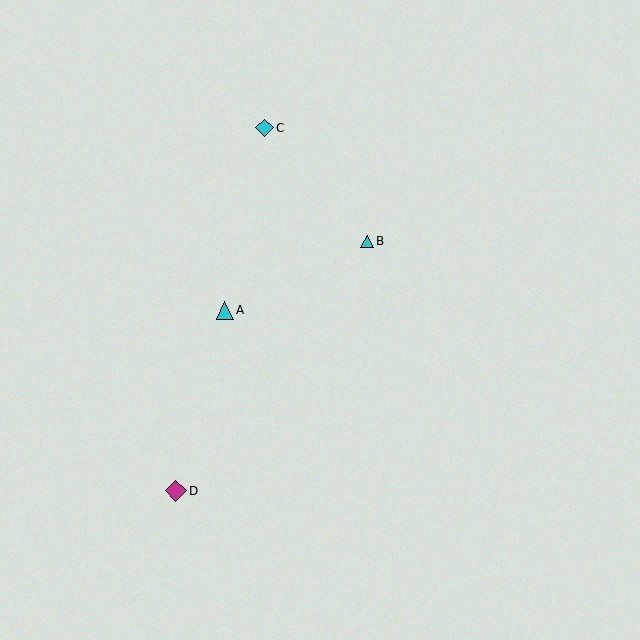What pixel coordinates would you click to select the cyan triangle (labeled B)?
Click at (367, 241) to select the cyan triangle B.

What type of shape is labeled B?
Shape B is a cyan triangle.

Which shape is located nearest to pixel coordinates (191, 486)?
The magenta diamond (labeled D) at (176, 491) is nearest to that location.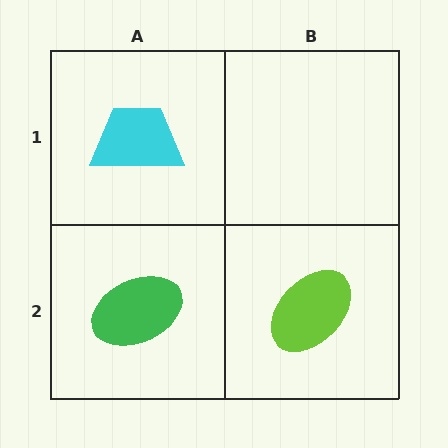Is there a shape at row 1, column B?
No, that cell is empty.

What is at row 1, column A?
A cyan trapezoid.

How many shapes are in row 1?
1 shape.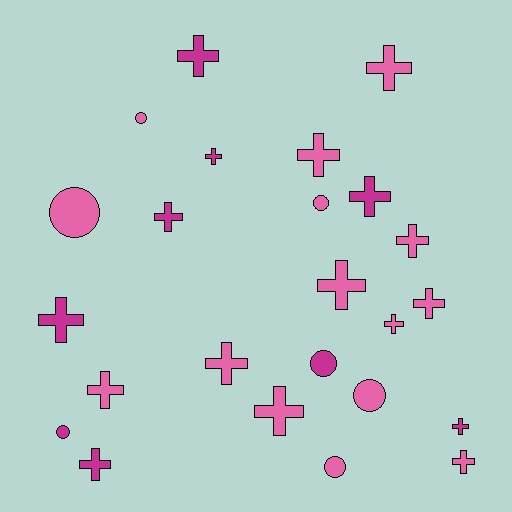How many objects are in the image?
There are 24 objects.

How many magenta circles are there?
There are 2 magenta circles.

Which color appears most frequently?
Pink, with 15 objects.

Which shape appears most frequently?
Cross, with 17 objects.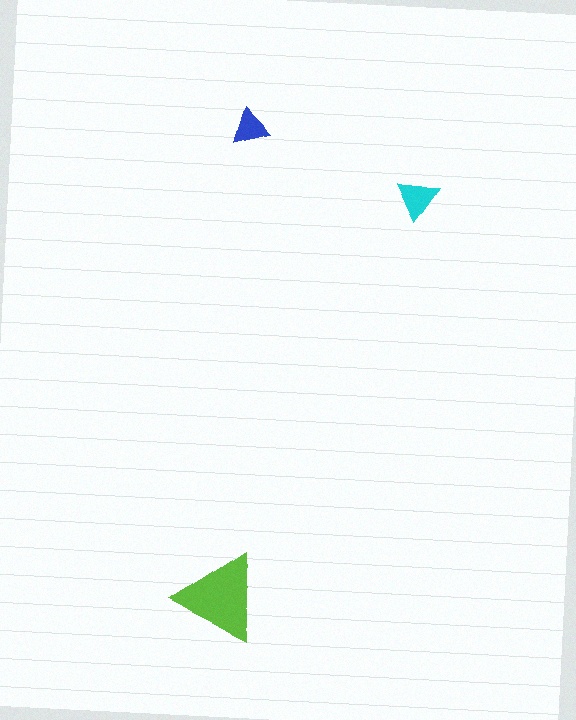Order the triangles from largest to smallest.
the lime one, the cyan one, the blue one.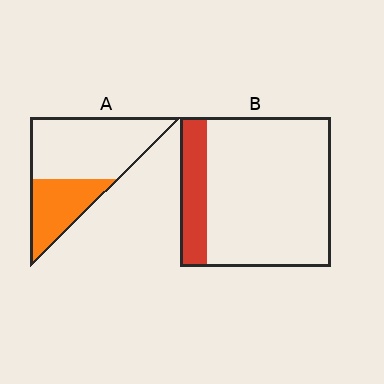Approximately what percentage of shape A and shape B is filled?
A is approximately 35% and B is approximately 20%.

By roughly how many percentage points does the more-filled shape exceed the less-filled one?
By roughly 15 percentage points (A over B).